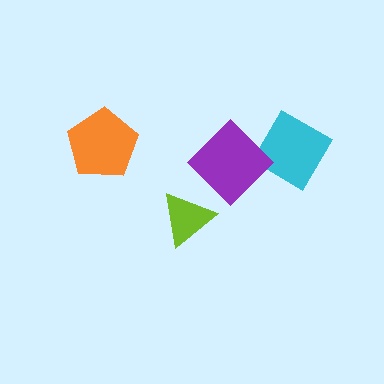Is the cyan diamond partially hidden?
Yes, it is partially covered by another shape.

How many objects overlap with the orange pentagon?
0 objects overlap with the orange pentagon.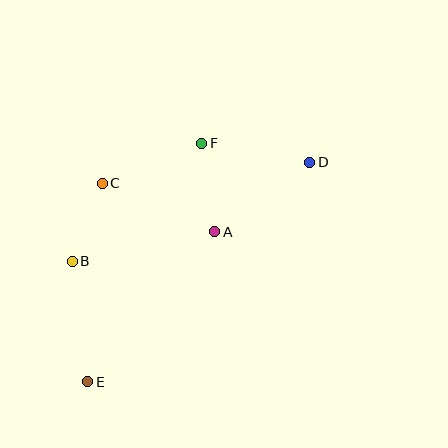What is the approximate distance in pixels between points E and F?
The distance between E and F is approximately 265 pixels.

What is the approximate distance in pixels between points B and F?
The distance between B and F is approximately 175 pixels.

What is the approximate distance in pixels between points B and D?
The distance between B and D is approximately 257 pixels.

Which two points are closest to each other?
Points B and C are closest to each other.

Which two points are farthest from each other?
Points D and E are farthest from each other.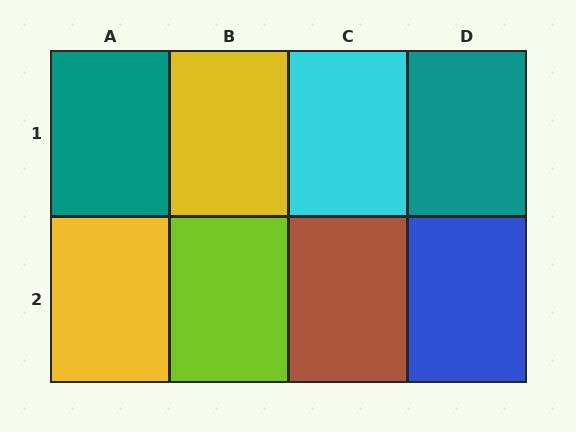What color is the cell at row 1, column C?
Cyan.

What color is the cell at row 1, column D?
Teal.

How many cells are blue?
1 cell is blue.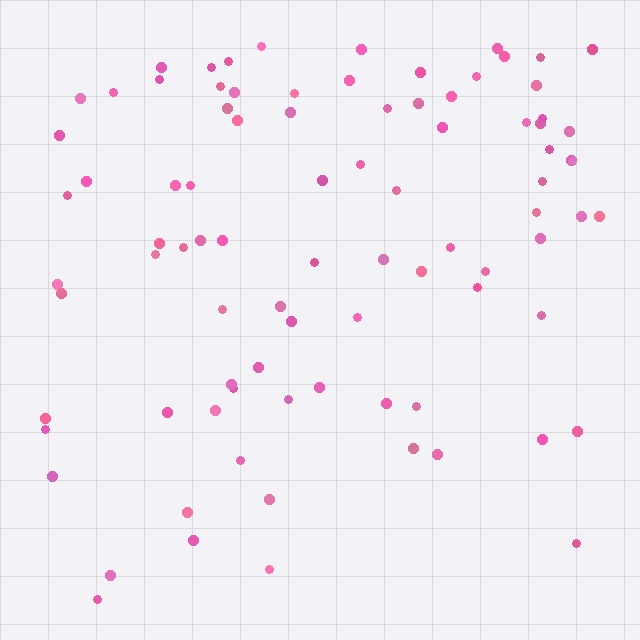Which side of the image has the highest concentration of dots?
The top.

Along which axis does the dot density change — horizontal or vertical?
Vertical.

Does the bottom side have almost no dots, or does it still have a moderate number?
Still a moderate number, just noticeably fewer than the top.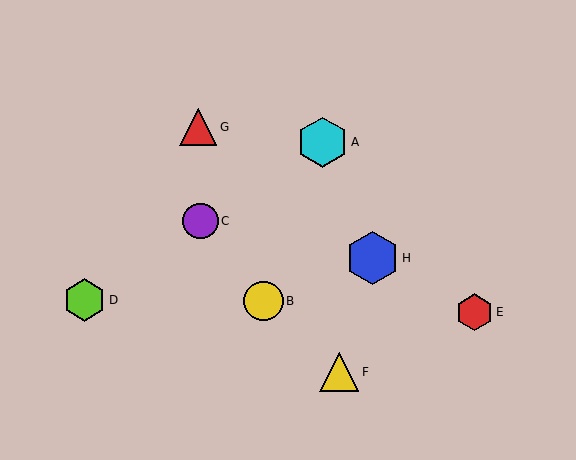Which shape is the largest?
The blue hexagon (labeled H) is the largest.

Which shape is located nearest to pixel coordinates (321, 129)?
The cyan hexagon (labeled A) at (323, 142) is nearest to that location.